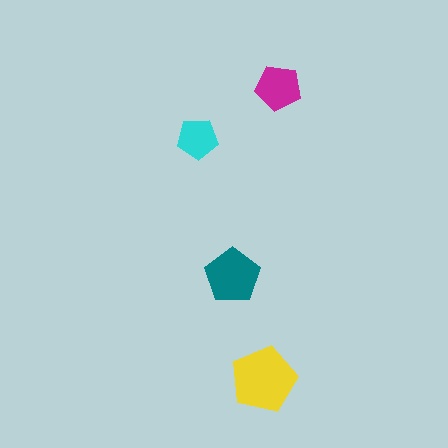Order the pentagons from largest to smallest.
the yellow one, the teal one, the magenta one, the cyan one.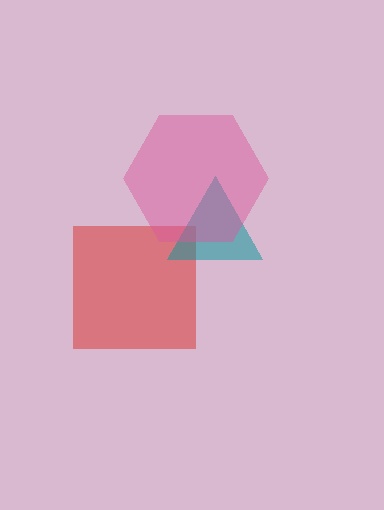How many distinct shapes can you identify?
There are 3 distinct shapes: a red square, a teal triangle, a pink hexagon.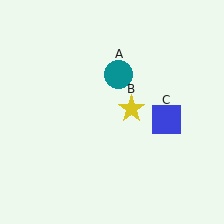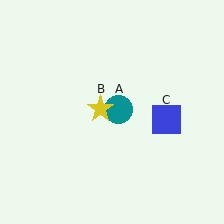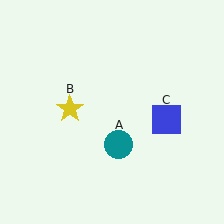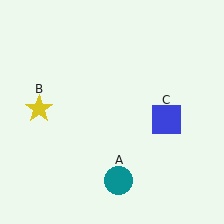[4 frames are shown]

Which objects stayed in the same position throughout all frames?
Blue square (object C) remained stationary.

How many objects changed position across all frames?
2 objects changed position: teal circle (object A), yellow star (object B).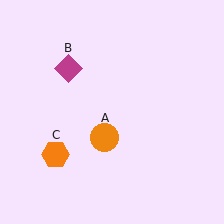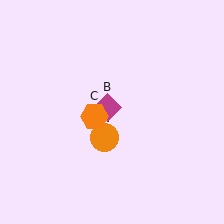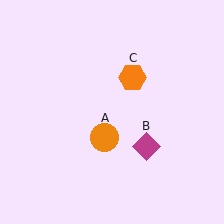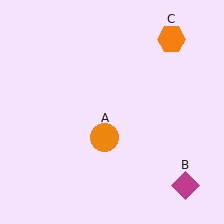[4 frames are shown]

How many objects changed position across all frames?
2 objects changed position: magenta diamond (object B), orange hexagon (object C).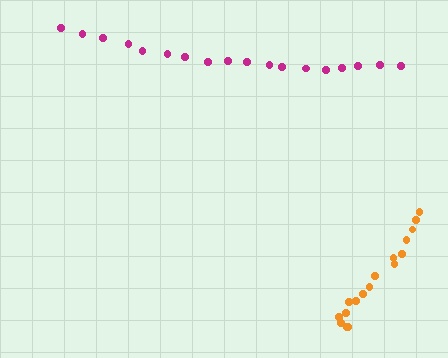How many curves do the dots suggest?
There are 2 distinct paths.